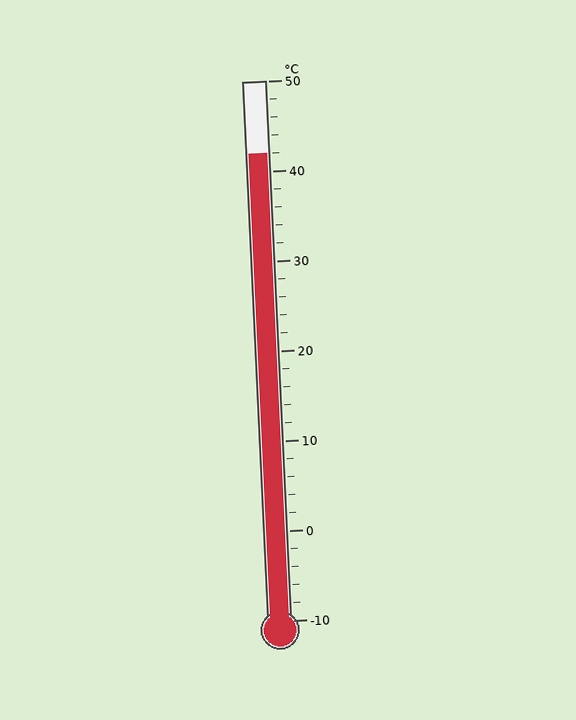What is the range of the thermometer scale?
The thermometer scale ranges from -10°C to 50°C.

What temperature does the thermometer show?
The thermometer shows approximately 42°C.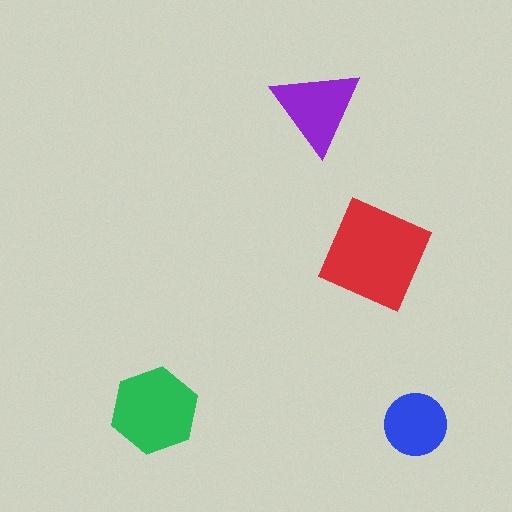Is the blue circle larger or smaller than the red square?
Smaller.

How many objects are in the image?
There are 4 objects in the image.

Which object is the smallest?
The blue circle.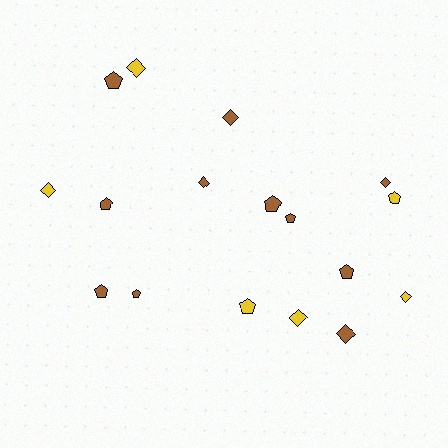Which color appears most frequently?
Brown, with 11 objects.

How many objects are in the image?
There are 17 objects.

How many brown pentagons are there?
There are 7 brown pentagons.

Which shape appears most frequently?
Pentagon, with 9 objects.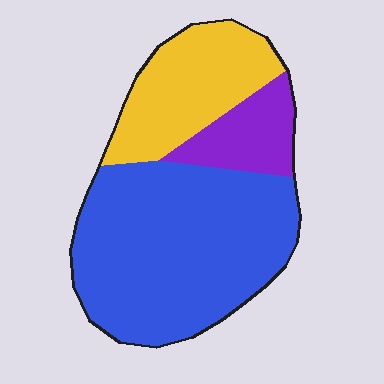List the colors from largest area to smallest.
From largest to smallest: blue, yellow, purple.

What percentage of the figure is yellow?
Yellow takes up between a sixth and a third of the figure.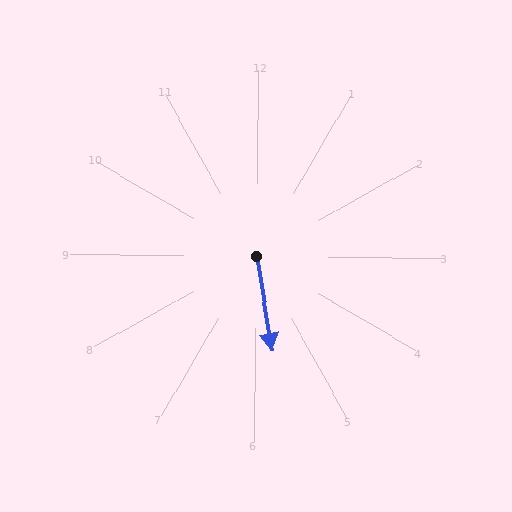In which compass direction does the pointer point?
South.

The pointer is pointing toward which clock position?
Roughly 6 o'clock.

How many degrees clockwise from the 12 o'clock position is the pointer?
Approximately 170 degrees.